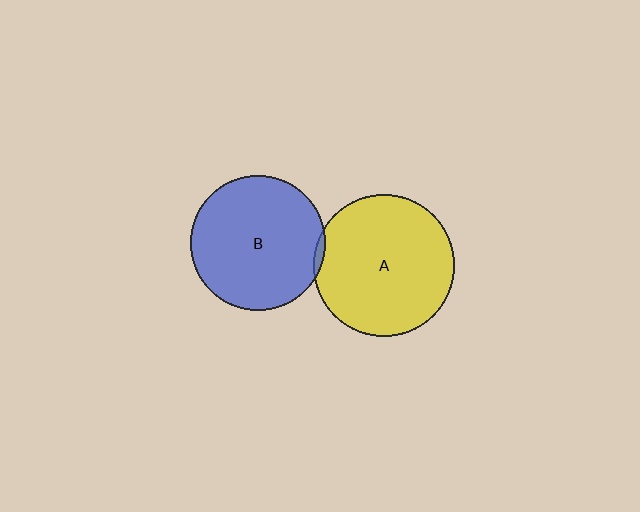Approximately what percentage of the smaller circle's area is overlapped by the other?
Approximately 5%.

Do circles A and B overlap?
Yes.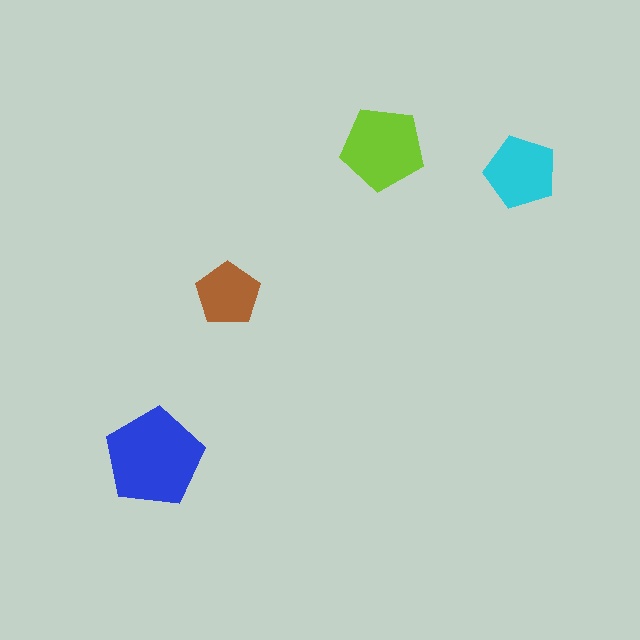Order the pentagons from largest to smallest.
the blue one, the lime one, the cyan one, the brown one.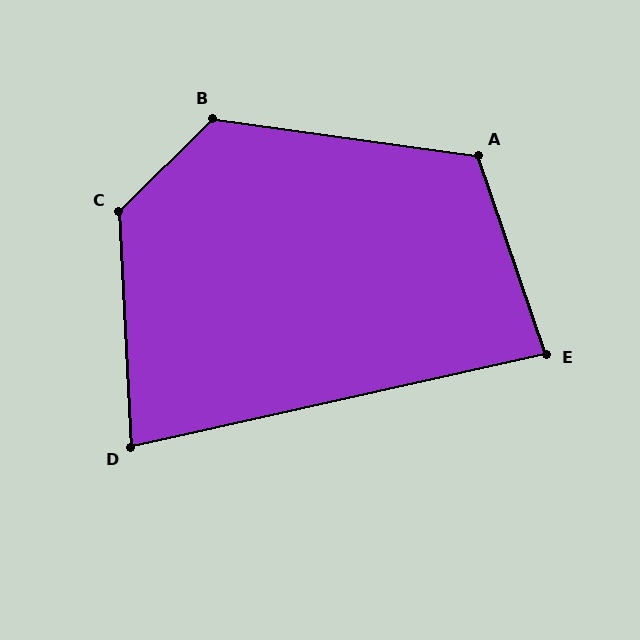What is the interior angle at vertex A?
Approximately 117 degrees (obtuse).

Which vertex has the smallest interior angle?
D, at approximately 80 degrees.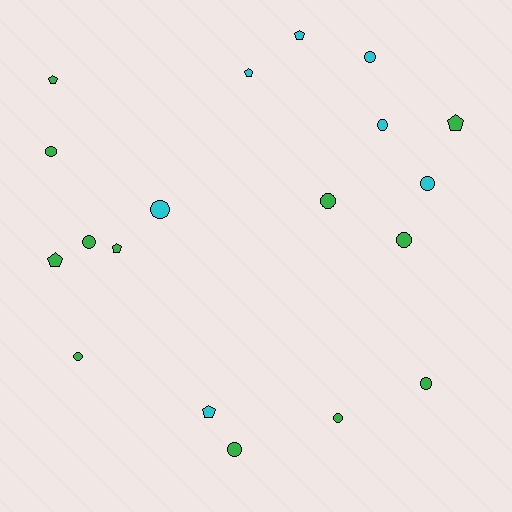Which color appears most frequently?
Green, with 12 objects.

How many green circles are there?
There are 8 green circles.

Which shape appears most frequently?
Circle, with 12 objects.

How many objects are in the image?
There are 19 objects.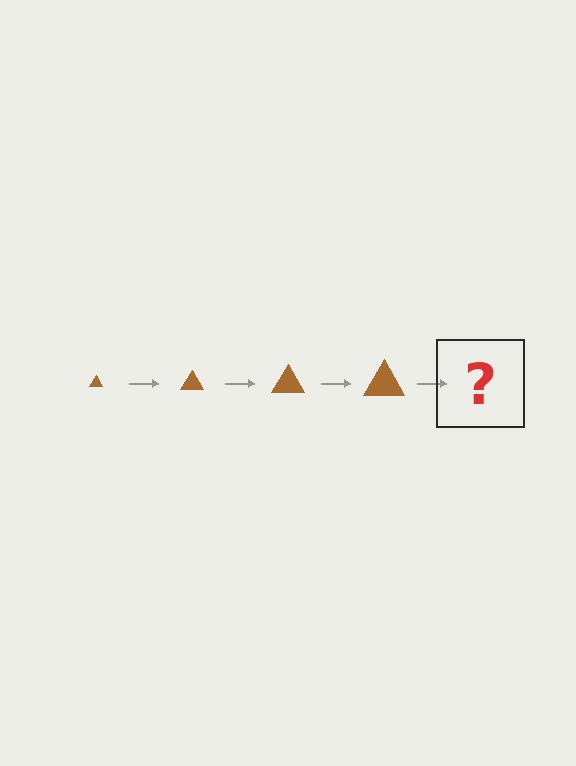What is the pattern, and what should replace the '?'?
The pattern is that the triangle gets progressively larger each step. The '?' should be a brown triangle, larger than the previous one.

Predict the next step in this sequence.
The next step is a brown triangle, larger than the previous one.